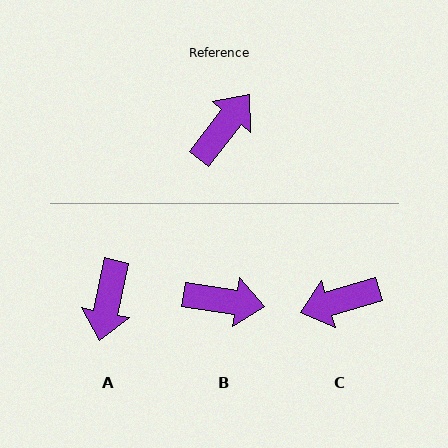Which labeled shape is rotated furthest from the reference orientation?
A, about 154 degrees away.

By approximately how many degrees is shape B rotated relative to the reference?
Approximately 60 degrees clockwise.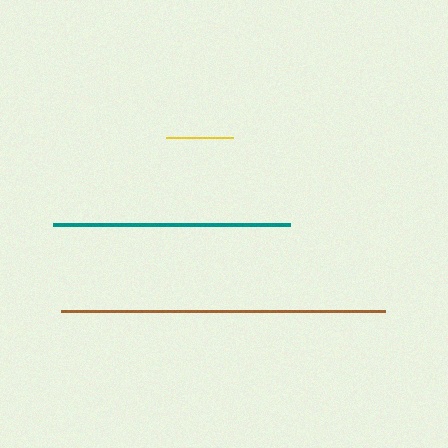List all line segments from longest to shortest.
From longest to shortest: brown, teal, yellow.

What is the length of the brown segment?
The brown segment is approximately 325 pixels long.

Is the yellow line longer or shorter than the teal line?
The teal line is longer than the yellow line.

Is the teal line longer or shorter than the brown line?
The brown line is longer than the teal line.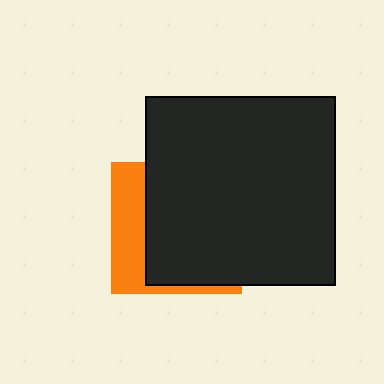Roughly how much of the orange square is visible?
A small part of it is visible (roughly 31%).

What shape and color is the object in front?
The object in front is a black square.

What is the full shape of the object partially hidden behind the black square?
The partially hidden object is an orange square.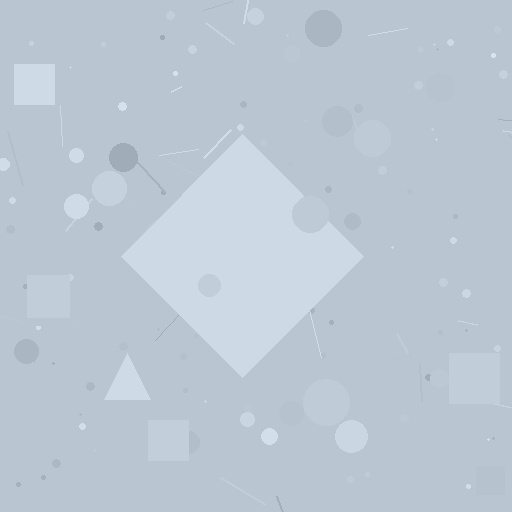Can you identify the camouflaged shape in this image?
The camouflaged shape is a diamond.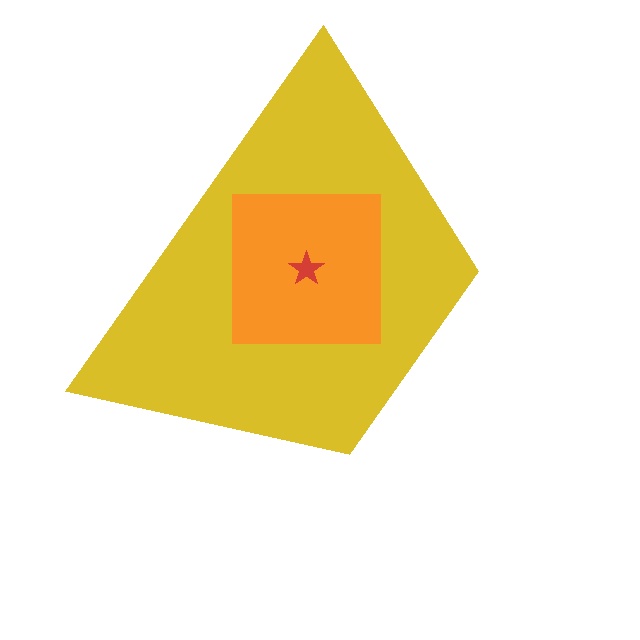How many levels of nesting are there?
3.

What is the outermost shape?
The yellow trapezoid.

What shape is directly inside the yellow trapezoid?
The orange square.